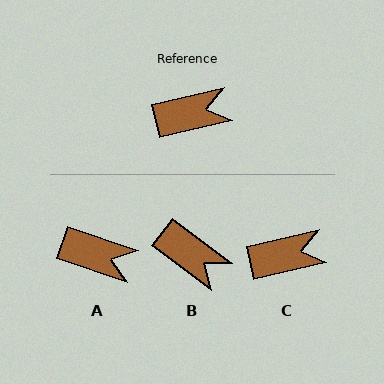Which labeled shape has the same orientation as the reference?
C.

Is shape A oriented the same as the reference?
No, it is off by about 32 degrees.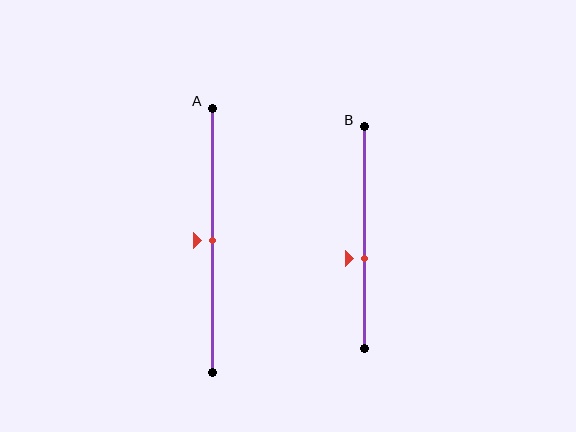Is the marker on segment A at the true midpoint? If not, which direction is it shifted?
Yes, the marker on segment A is at the true midpoint.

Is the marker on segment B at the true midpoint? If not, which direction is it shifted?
No, the marker on segment B is shifted downward by about 9% of the segment length.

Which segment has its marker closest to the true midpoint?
Segment A has its marker closest to the true midpoint.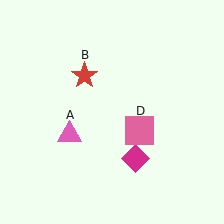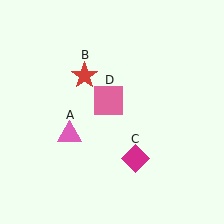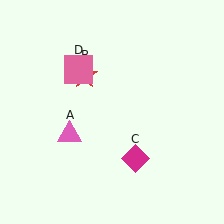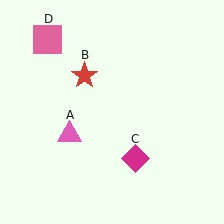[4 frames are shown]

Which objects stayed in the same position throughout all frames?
Pink triangle (object A) and red star (object B) and magenta diamond (object C) remained stationary.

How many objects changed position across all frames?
1 object changed position: pink square (object D).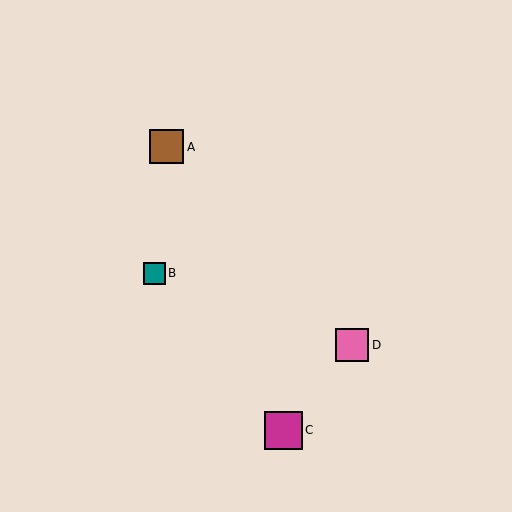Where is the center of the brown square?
The center of the brown square is at (166, 147).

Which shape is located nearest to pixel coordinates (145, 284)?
The teal square (labeled B) at (154, 273) is nearest to that location.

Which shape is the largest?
The magenta square (labeled C) is the largest.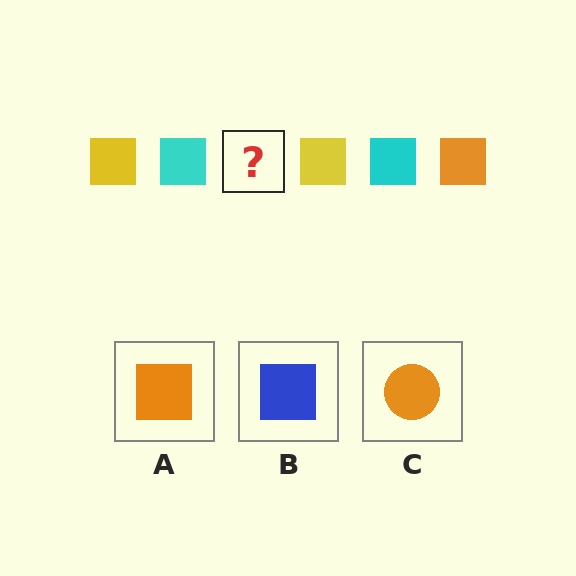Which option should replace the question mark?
Option A.